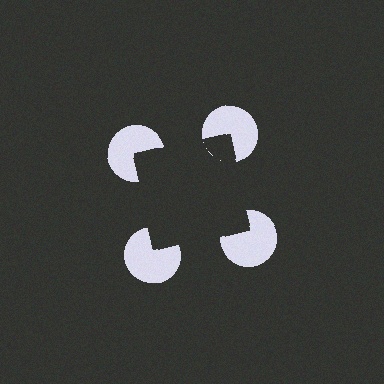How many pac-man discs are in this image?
There are 4 — one at each vertex of the illusory square.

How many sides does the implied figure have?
4 sides.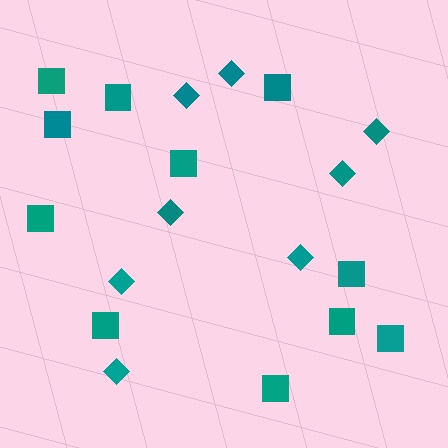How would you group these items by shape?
There are 2 groups: one group of diamonds (8) and one group of squares (11).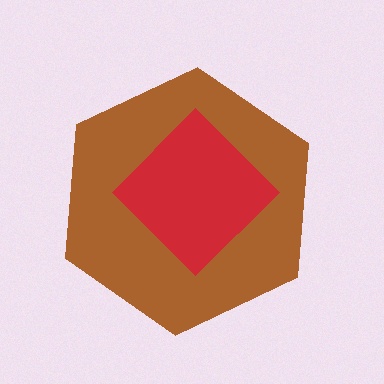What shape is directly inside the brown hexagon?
The red diamond.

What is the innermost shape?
The red diamond.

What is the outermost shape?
The brown hexagon.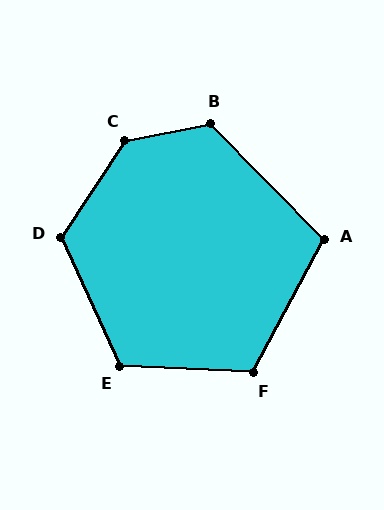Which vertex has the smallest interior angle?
A, at approximately 108 degrees.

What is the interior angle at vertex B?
Approximately 123 degrees (obtuse).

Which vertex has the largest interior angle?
C, at approximately 135 degrees.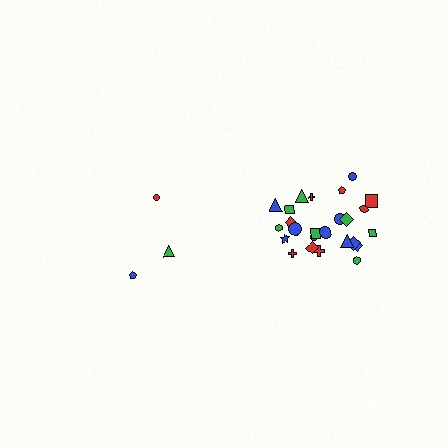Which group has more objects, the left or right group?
The right group.